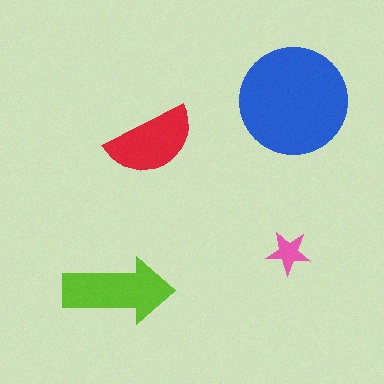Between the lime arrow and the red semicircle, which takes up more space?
The lime arrow.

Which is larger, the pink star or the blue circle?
The blue circle.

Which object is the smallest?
The pink star.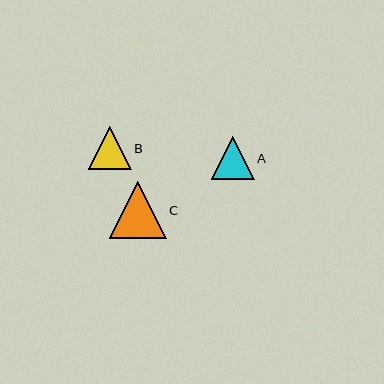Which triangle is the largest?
Triangle C is the largest with a size of approximately 57 pixels.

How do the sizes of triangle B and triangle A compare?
Triangle B and triangle A are approximately the same size.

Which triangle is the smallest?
Triangle A is the smallest with a size of approximately 43 pixels.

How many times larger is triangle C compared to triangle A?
Triangle C is approximately 1.3 times the size of triangle A.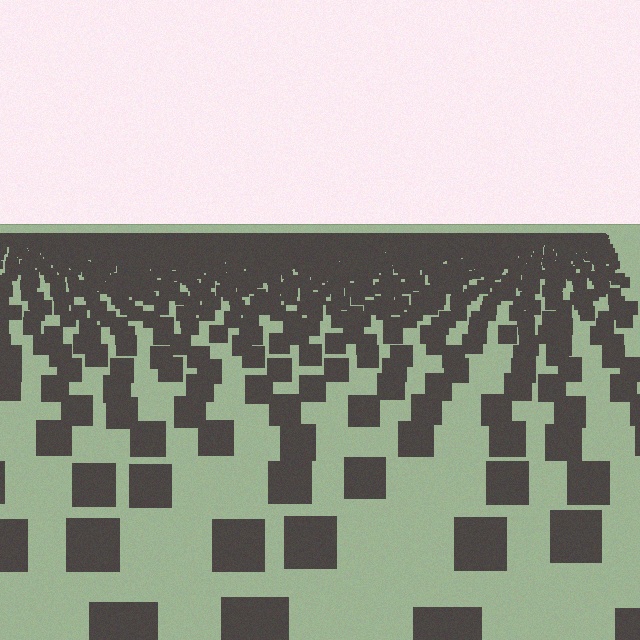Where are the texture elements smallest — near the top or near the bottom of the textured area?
Near the top.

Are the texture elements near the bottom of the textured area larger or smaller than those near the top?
Larger. Near the bottom, elements are closer to the viewer and appear at a bigger on-screen size.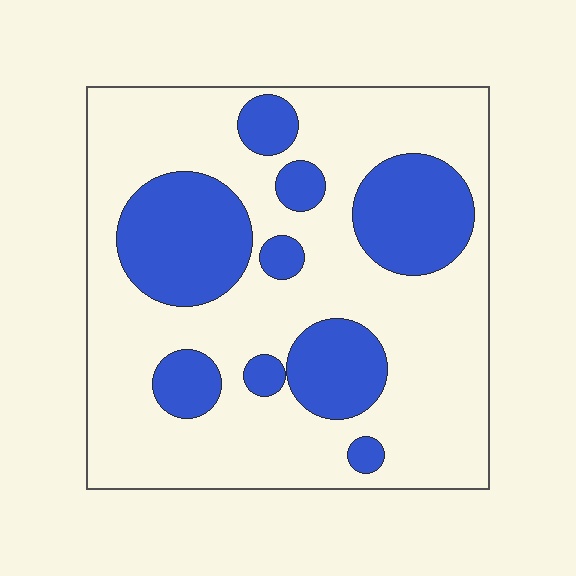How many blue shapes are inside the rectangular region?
9.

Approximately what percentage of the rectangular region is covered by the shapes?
Approximately 30%.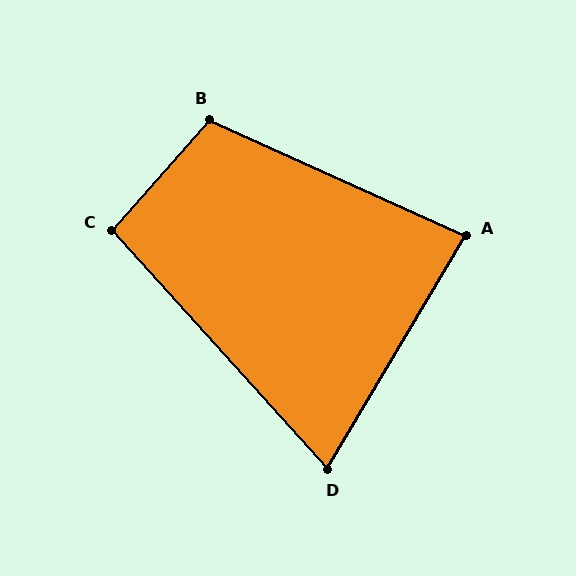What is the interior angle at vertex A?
Approximately 84 degrees (acute).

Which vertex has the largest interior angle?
B, at approximately 107 degrees.